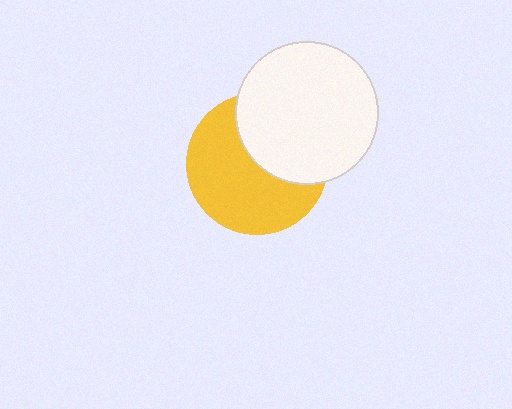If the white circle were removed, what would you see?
You would see the complete yellow circle.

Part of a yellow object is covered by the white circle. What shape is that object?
It is a circle.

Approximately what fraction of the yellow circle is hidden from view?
Roughly 40% of the yellow circle is hidden behind the white circle.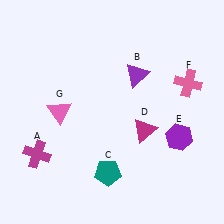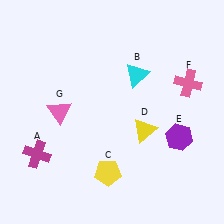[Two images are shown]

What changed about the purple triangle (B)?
In Image 1, B is purple. In Image 2, it changed to cyan.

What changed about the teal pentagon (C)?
In Image 1, C is teal. In Image 2, it changed to yellow.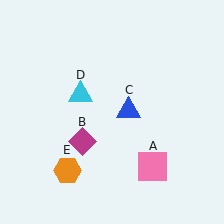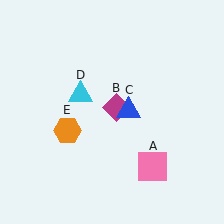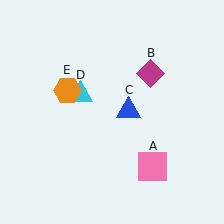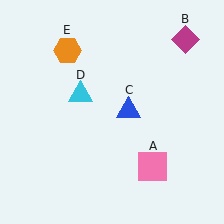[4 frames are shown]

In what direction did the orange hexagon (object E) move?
The orange hexagon (object E) moved up.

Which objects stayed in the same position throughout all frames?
Pink square (object A) and blue triangle (object C) and cyan triangle (object D) remained stationary.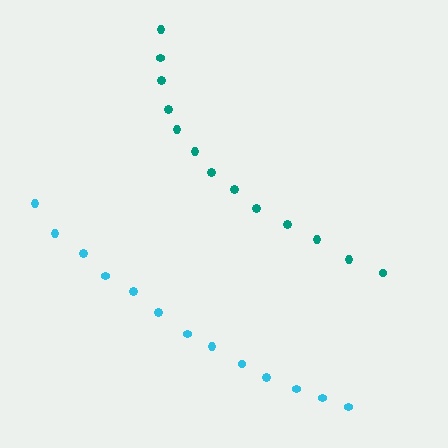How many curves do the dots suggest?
There are 2 distinct paths.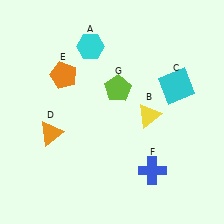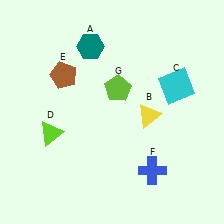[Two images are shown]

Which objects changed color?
A changed from cyan to teal. D changed from orange to lime. E changed from orange to brown.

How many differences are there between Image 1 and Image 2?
There are 3 differences between the two images.